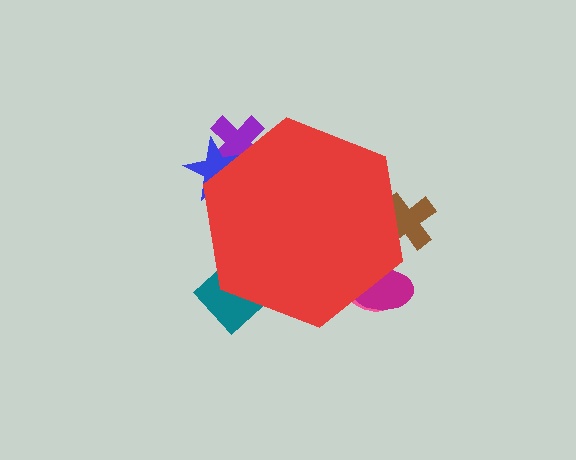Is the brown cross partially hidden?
Yes, the brown cross is partially hidden behind the red hexagon.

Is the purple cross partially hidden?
Yes, the purple cross is partially hidden behind the red hexagon.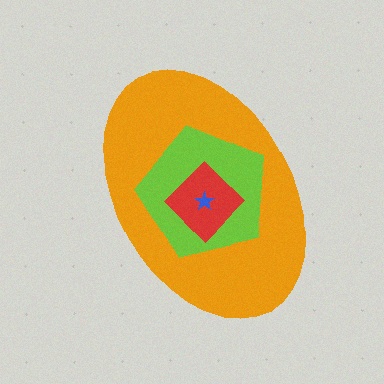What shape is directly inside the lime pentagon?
The red diamond.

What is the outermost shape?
The orange ellipse.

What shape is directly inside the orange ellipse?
The lime pentagon.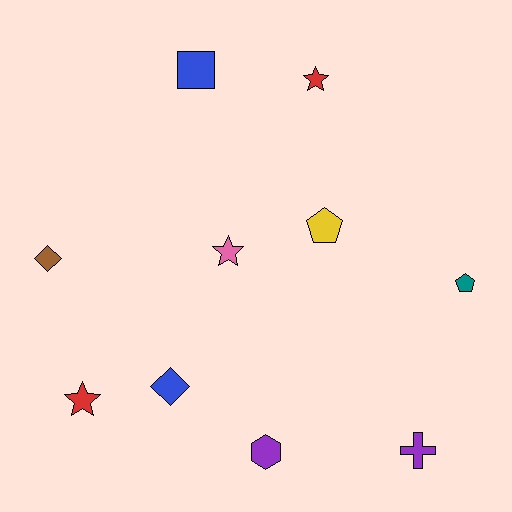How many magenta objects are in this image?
There are no magenta objects.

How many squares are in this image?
There is 1 square.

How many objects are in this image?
There are 10 objects.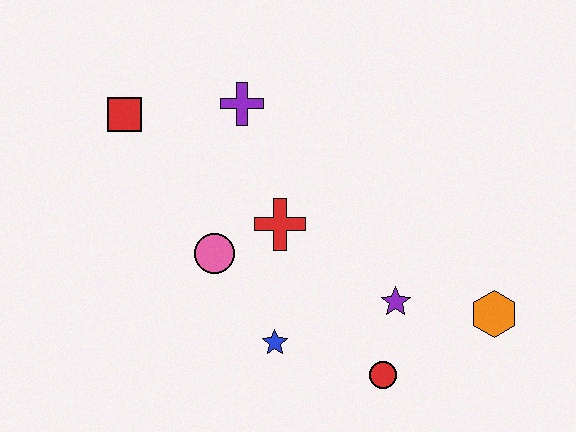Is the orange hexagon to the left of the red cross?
No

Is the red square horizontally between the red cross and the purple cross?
No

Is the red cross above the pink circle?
Yes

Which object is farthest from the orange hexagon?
The red square is farthest from the orange hexagon.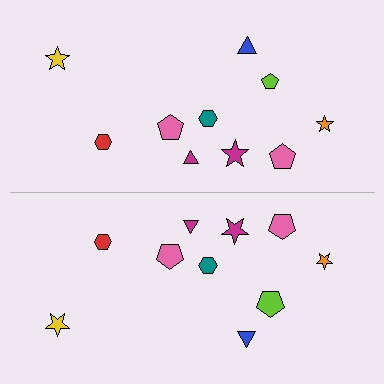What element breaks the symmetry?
The lime pentagon on the bottom side has a different size than its mirror counterpart.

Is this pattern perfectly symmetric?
No, the pattern is not perfectly symmetric. The lime pentagon on the bottom side has a different size than its mirror counterpart.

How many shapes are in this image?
There are 20 shapes in this image.